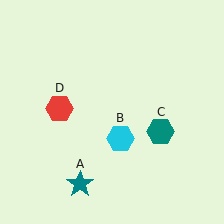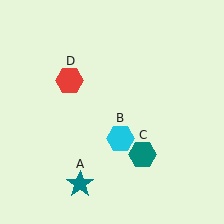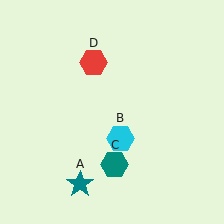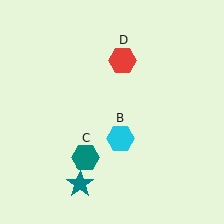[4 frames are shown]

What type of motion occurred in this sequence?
The teal hexagon (object C), red hexagon (object D) rotated clockwise around the center of the scene.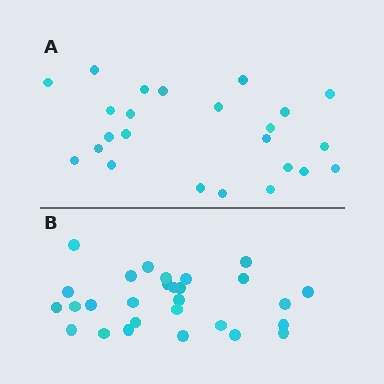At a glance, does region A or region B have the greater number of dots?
Region B (the bottom region) has more dots.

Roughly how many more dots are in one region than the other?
Region B has about 4 more dots than region A.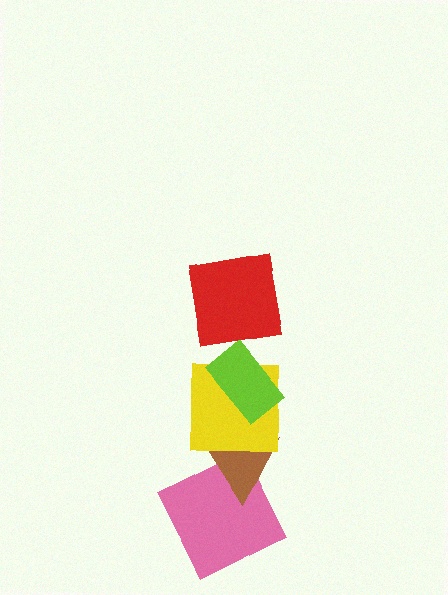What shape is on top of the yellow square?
The lime rectangle is on top of the yellow square.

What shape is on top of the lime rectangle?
The red square is on top of the lime rectangle.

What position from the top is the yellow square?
The yellow square is 3rd from the top.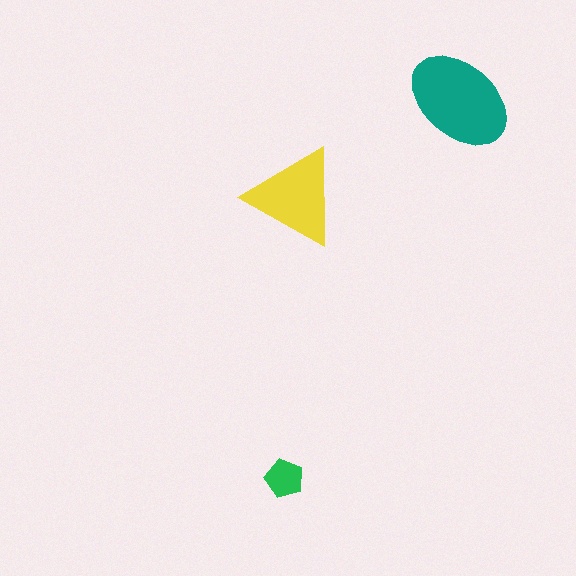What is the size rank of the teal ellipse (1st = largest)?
1st.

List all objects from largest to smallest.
The teal ellipse, the yellow triangle, the green pentagon.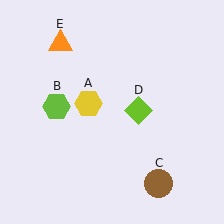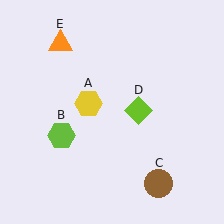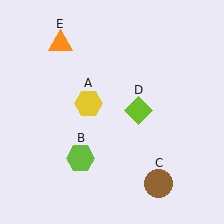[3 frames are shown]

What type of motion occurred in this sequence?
The lime hexagon (object B) rotated counterclockwise around the center of the scene.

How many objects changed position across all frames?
1 object changed position: lime hexagon (object B).